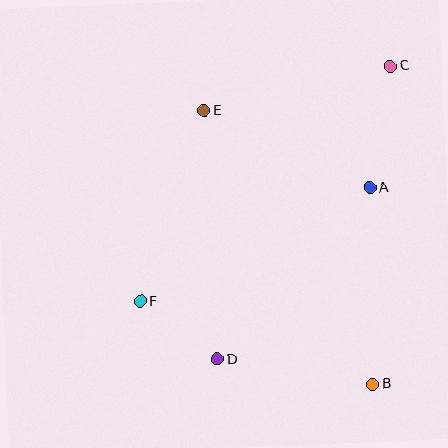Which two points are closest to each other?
Points D and F are closest to each other.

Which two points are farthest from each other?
Points C and F are farthest from each other.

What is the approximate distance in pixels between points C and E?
The distance between C and E is approximately 192 pixels.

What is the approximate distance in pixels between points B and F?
The distance between B and F is approximately 247 pixels.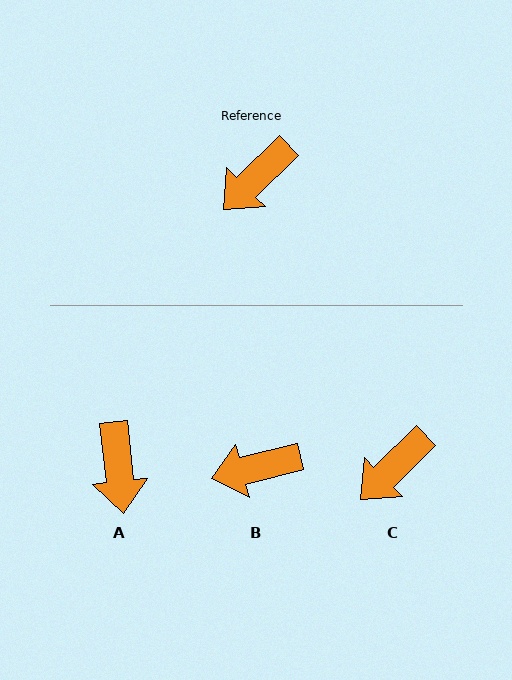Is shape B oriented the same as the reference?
No, it is off by about 30 degrees.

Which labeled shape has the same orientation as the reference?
C.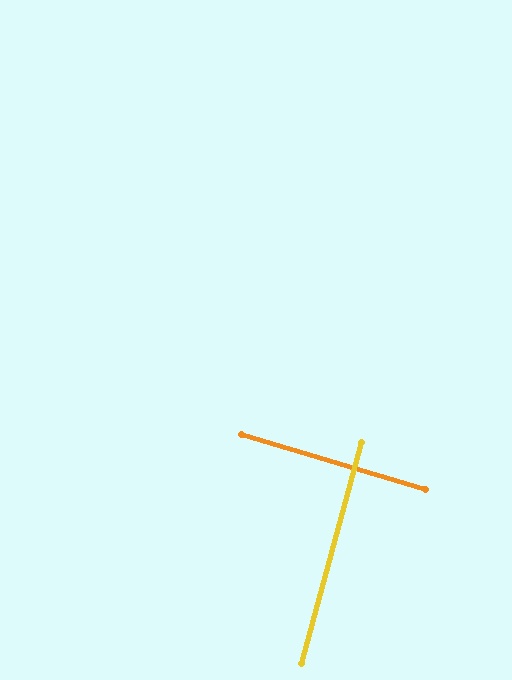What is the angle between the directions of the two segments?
Approximately 89 degrees.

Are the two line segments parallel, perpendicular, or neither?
Perpendicular — they meet at approximately 89°.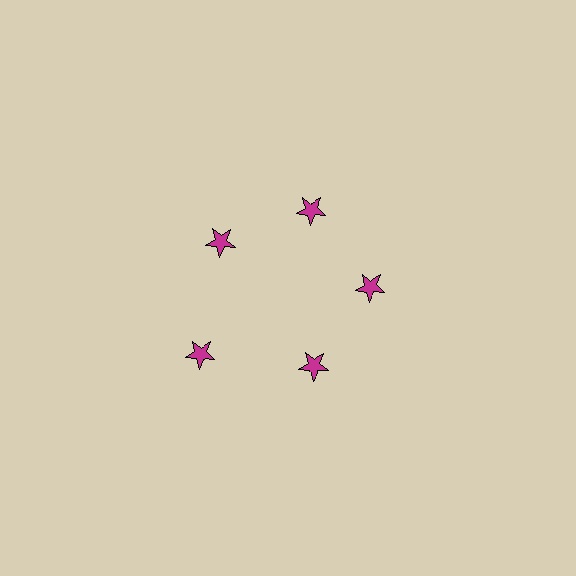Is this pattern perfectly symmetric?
No. The 5 magenta stars are arranged in a ring, but one element near the 8 o'clock position is pushed outward from the center, breaking the 5-fold rotational symmetry.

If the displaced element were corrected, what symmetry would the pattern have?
It would have 5-fold rotational symmetry — the pattern would map onto itself every 72 degrees.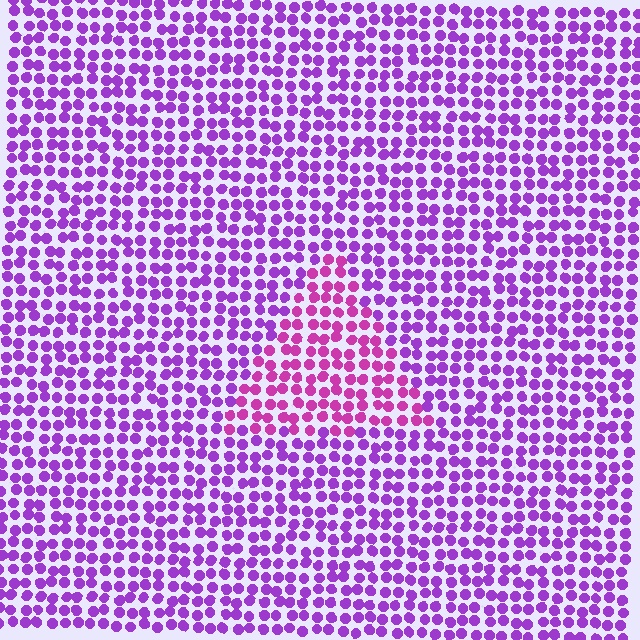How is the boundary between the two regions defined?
The boundary is defined purely by a slight shift in hue (about 32 degrees). Spacing, size, and orientation are identical on both sides.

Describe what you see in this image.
The image is filled with small purple elements in a uniform arrangement. A triangle-shaped region is visible where the elements are tinted to a slightly different hue, forming a subtle color boundary.